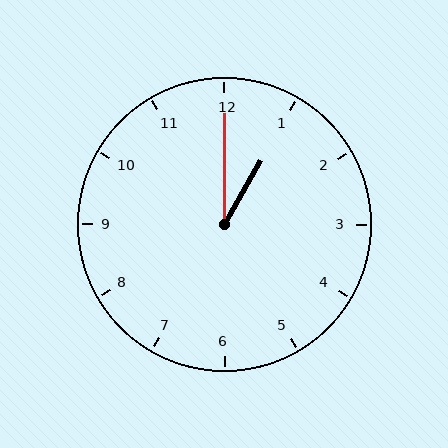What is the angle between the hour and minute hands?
Approximately 30 degrees.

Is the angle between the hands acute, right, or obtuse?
It is acute.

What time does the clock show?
1:00.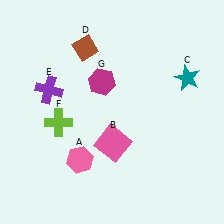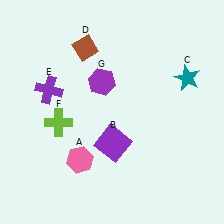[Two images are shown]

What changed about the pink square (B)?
In Image 1, B is pink. In Image 2, it changed to purple.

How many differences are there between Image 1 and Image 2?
There are 2 differences between the two images.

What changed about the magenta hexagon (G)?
In Image 1, G is magenta. In Image 2, it changed to purple.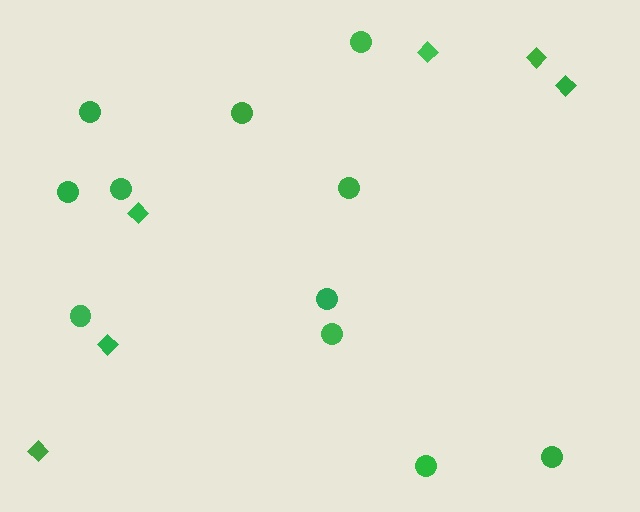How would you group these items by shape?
There are 2 groups: one group of diamonds (6) and one group of circles (11).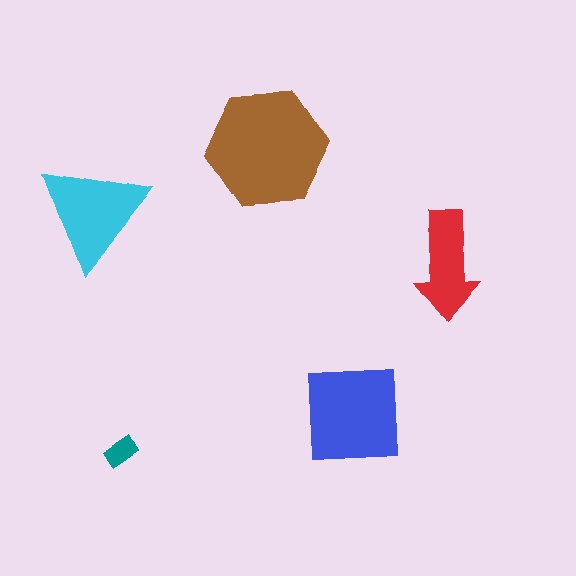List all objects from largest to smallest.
The brown hexagon, the blue square, the cyan triangle, the red arrow, the teal rectangle.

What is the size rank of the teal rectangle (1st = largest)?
5th.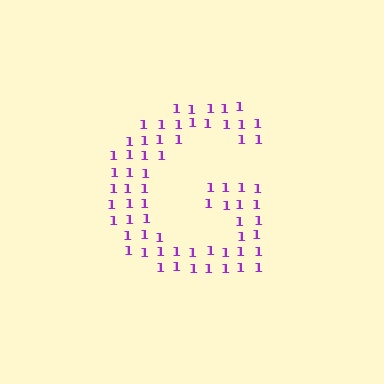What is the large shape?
The large shape is the letter G.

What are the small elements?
The small elements are digit 1's.